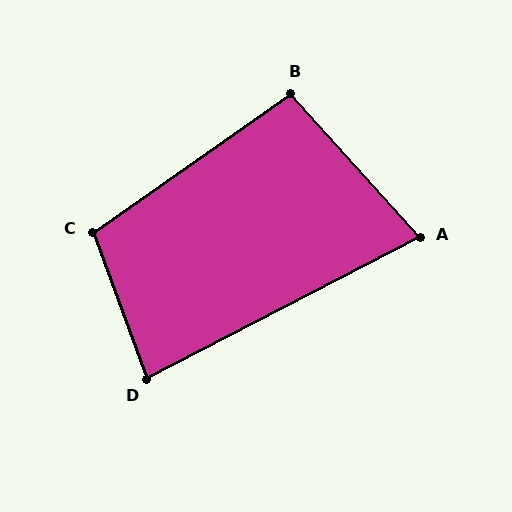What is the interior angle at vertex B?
Approximately 97 degrees (obtuse).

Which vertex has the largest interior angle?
C, at approximately 105 degrees.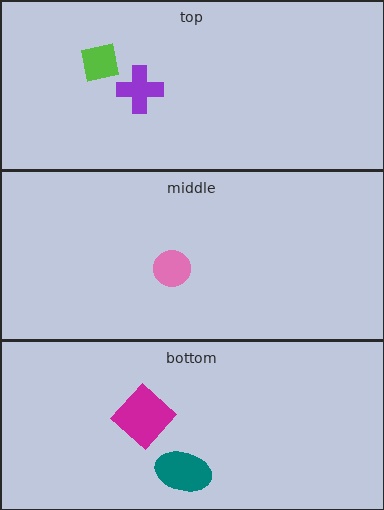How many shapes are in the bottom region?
2.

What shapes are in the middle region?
The pink circle.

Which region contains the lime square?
The top region.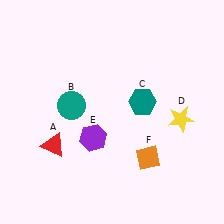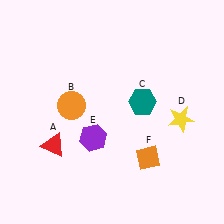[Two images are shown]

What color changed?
The circle (B) changed from teal in Image 1 to orange in Image 2.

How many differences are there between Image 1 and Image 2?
There is 1 difference between the two images.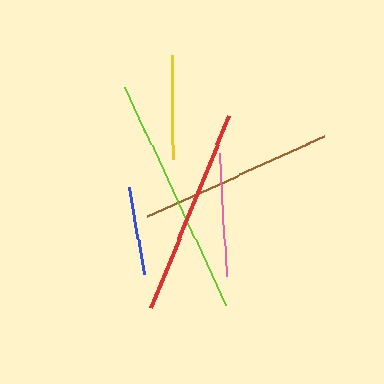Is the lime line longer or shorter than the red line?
The lime line is longer than the red line.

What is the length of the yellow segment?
The yellow segment is approximately 105 pixels long.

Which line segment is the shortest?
The blue line is the shortest at approximately 89 pixels.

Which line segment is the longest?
The lime line is the longest at approximately 240 pixels.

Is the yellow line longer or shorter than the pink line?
The pink line is longer than the yellow line.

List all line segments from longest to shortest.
From longest to shortest: lime, red, brown, pink, yellow, blue.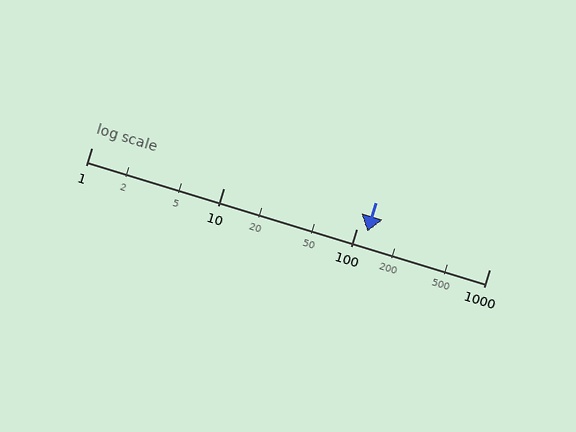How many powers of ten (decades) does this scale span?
The scale spans 3 decades, from 1 to 1000.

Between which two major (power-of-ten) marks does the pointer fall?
The pointer is between 100 and 1000.